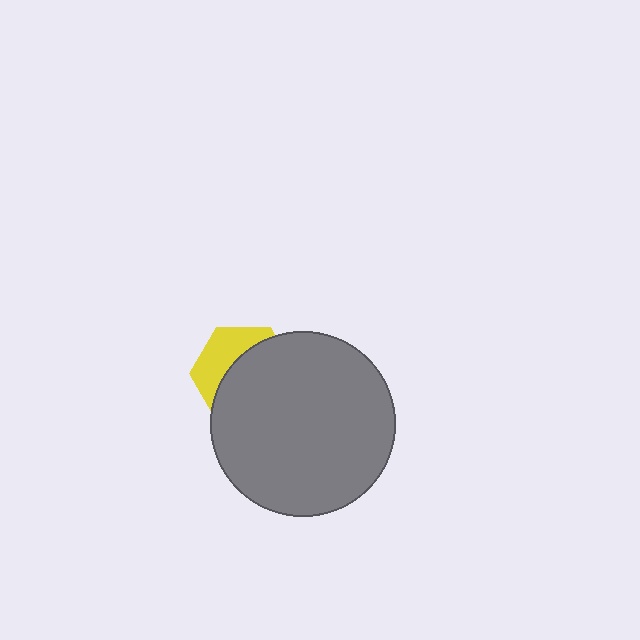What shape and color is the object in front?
The object in front is a gray circle.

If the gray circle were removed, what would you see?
You would see the complete yellow hexagon.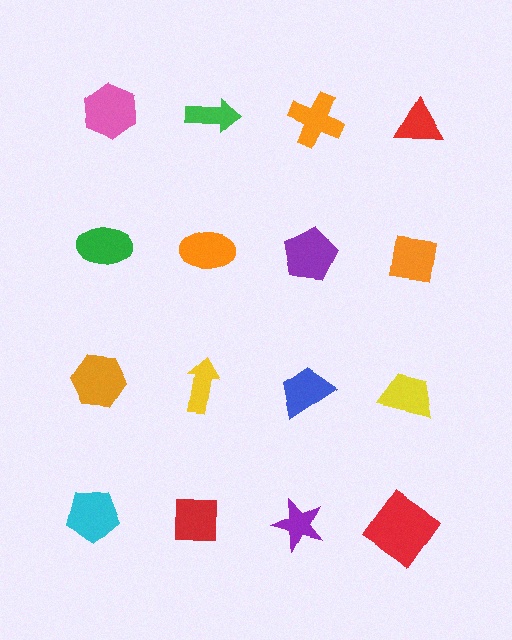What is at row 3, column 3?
A blue trapezoid.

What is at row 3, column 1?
An orange hexagon.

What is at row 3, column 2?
A yellow arrow.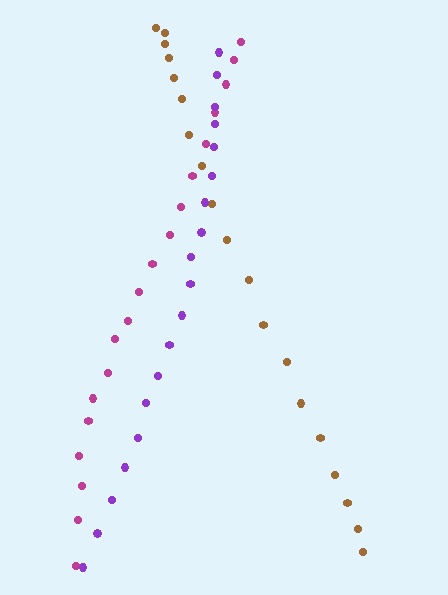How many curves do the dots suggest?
There are 3 distinct paths.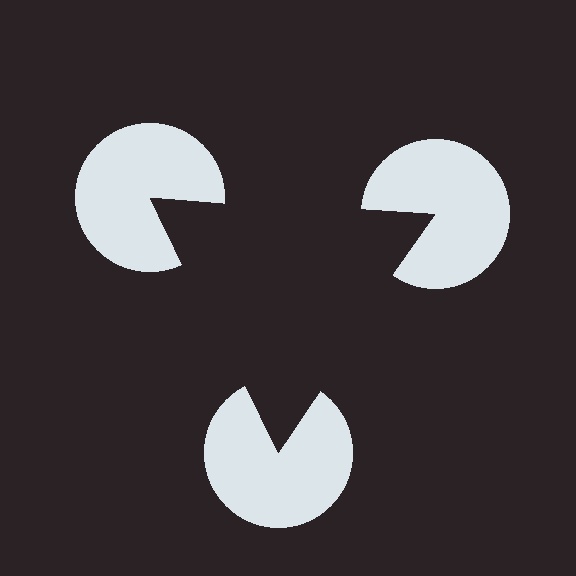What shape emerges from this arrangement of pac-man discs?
An illusory triangle — its edges are inferred from the aligned wedge cuts in the pac-man discs, not physically drawn.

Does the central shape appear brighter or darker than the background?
It typically appears slightly darker than the background, even though no actual brightness change is drawn.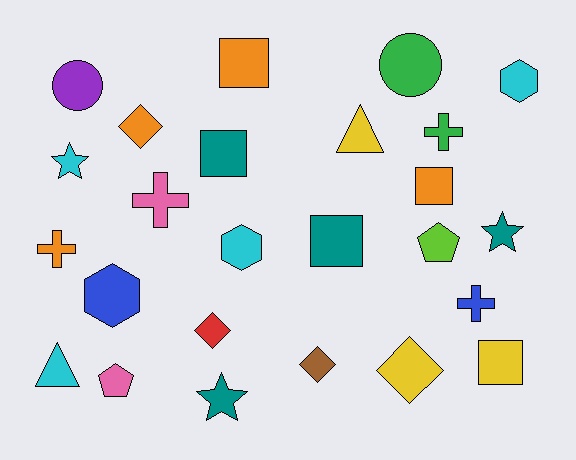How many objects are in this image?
There are 25 objects.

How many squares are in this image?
There are 5 squares.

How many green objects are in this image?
There are 2 green objects.